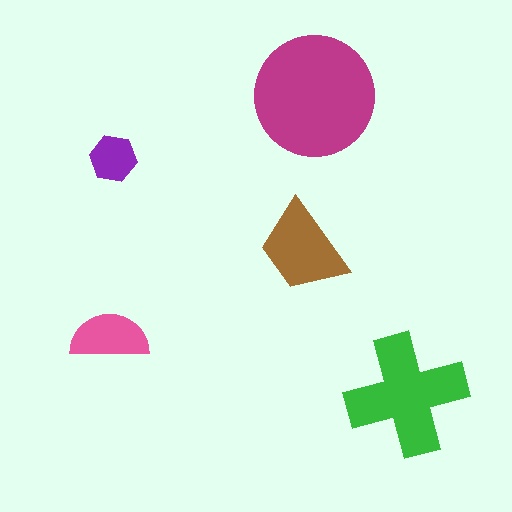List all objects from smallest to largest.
The purple hexagon, the pink semicircle, the brown trapezoid, the green cross, the magenta circle.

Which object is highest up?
The magenta circle is topmost.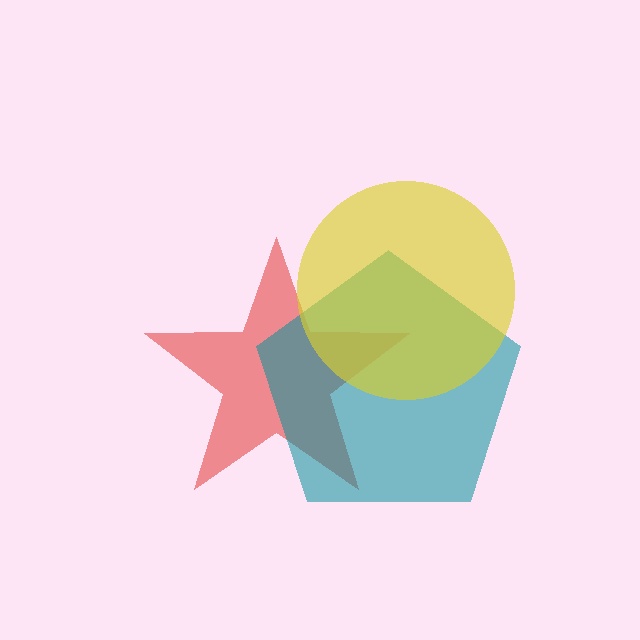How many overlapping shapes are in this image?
There are 3 overlapping shapes in the image.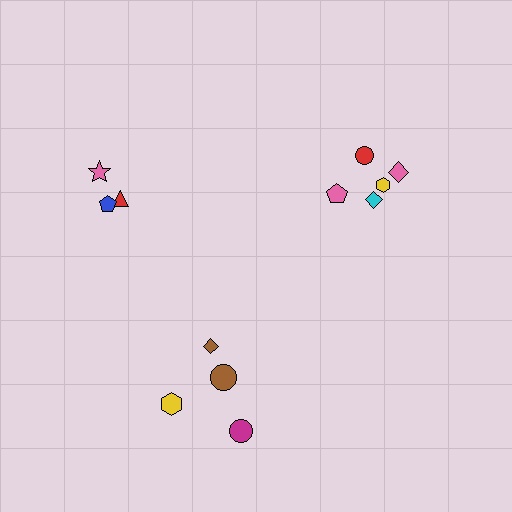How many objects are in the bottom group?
There are 4 objects.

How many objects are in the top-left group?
There are 3 objects.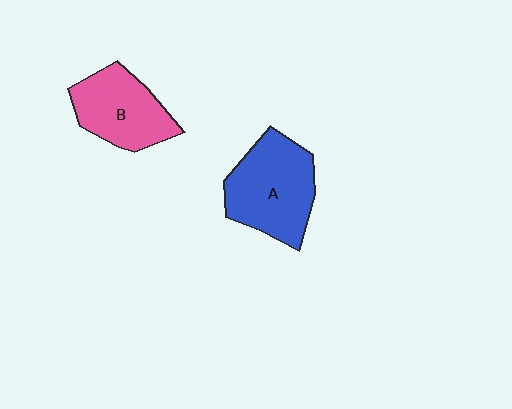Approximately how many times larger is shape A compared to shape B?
Approximately 1.2 times.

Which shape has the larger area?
Shape A (blue).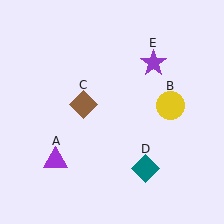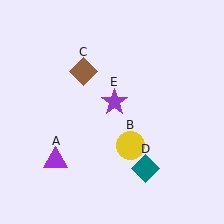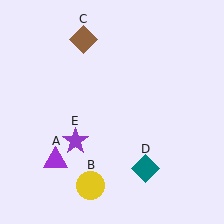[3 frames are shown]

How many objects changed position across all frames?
3 objects changed position: yellow circle (object B), brown diamond (object C), purple star (object E).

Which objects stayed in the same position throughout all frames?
Purple triangle (object A) and teal diamond (object D) remained stationary.